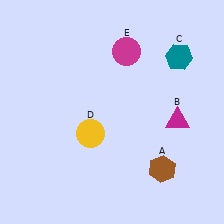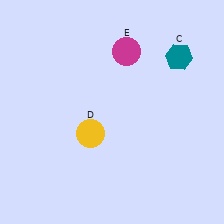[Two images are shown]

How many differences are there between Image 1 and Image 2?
There are 2 differences between the two images.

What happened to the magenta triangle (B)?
The magenta triangle (B) was removed in Image 2. It was in the bottom-right area of Image 1.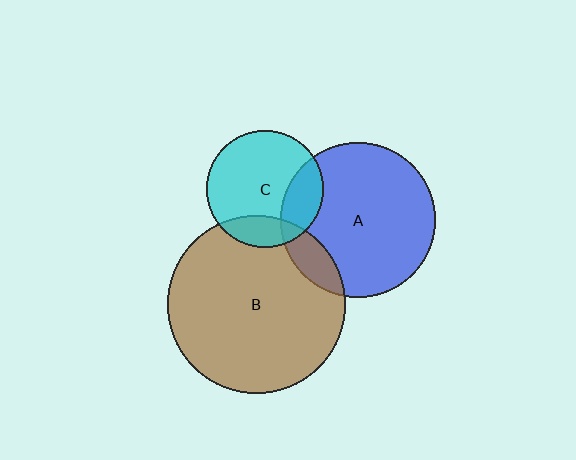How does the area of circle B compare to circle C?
Approximately 2.3 times.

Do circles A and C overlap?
Yes.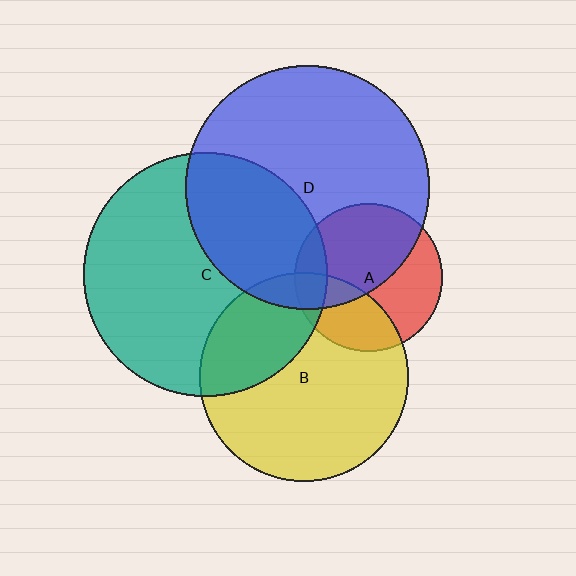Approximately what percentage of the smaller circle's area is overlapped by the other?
Approximately 10%.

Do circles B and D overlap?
Yes.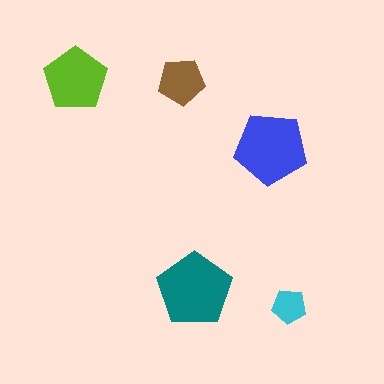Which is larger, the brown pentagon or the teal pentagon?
The teal one.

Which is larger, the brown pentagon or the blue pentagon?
The blue one.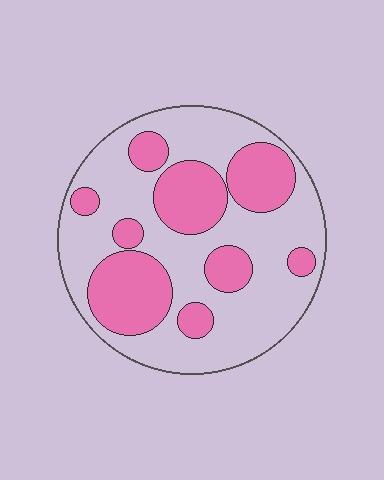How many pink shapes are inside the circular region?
9.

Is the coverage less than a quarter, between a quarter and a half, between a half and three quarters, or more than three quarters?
Between a quarter and a half.